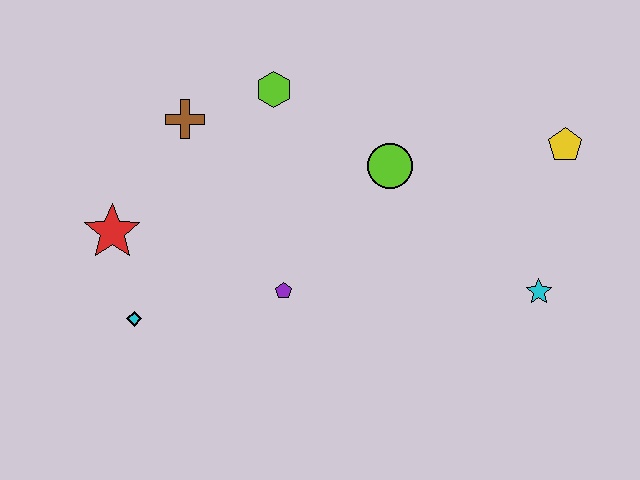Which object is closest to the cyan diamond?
The red star is closest to the cyan diamond.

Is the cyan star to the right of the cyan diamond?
Yes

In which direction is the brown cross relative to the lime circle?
The brown cross is to the left of the lime circle.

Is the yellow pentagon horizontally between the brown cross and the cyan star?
No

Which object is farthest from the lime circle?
The cyan diamond is farthest from the lime circle.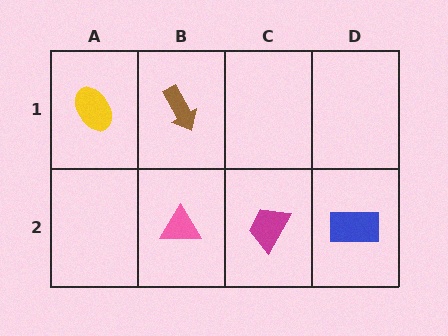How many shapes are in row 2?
3 shapes.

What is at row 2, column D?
A blue rectangle.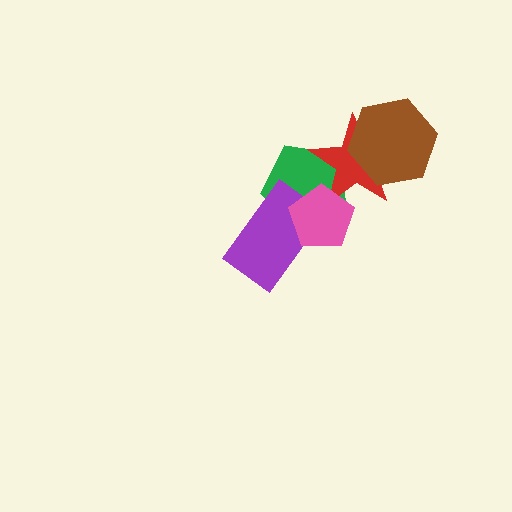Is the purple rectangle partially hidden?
Yes, it is partially covered by another shape.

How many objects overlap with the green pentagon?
3 objects overlap with the green pentagon.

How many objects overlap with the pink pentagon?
3 objects overlap with the pink pentagon.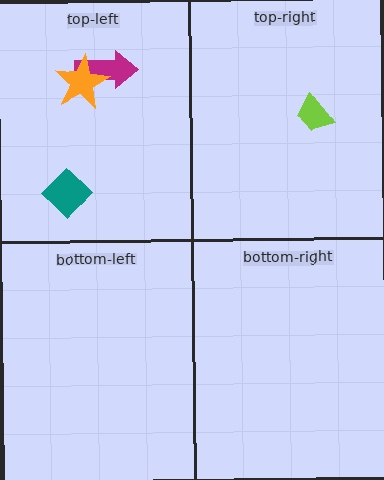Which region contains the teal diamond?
The top-left region.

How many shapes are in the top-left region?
3.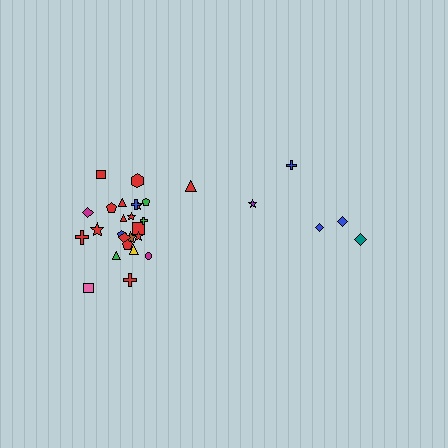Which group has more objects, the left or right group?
The left group.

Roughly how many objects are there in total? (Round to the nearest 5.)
Roughly 30 objects in total.